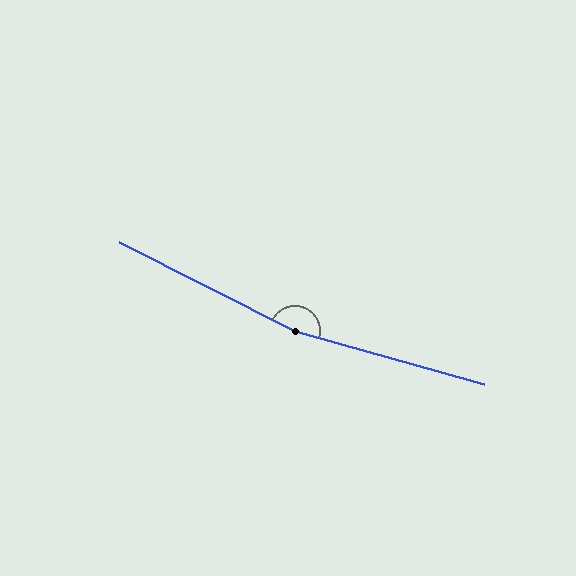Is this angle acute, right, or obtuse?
It is obtuse.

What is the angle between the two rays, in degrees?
Approximately 169 degrees.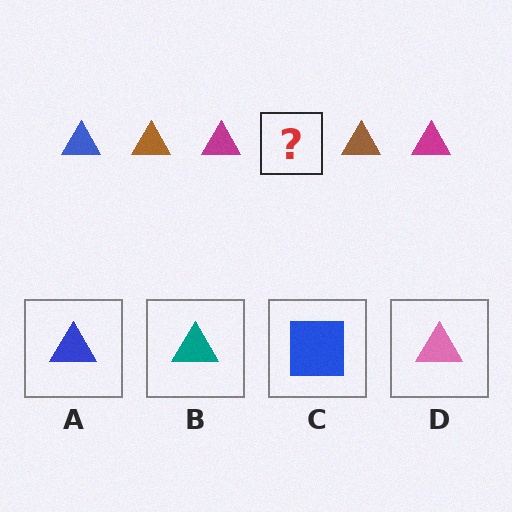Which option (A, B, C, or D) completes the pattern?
A.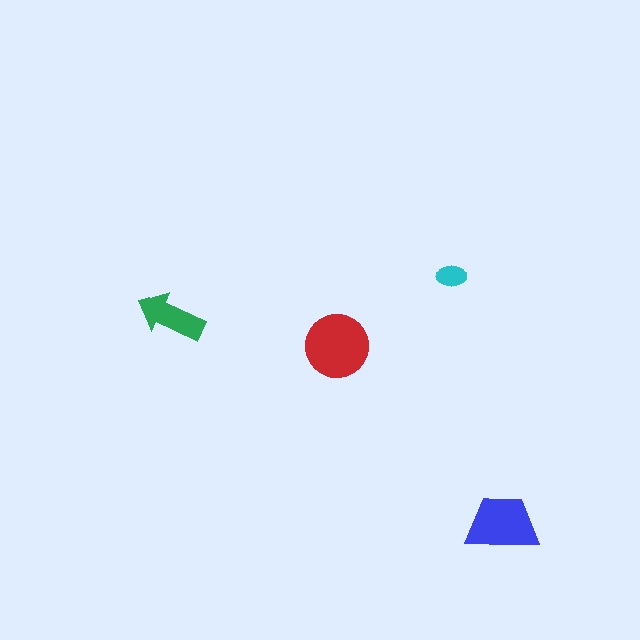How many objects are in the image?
There are 4 objects in the image.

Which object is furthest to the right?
The blue trapezoid is rightmost.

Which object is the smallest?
The cyan ellipse.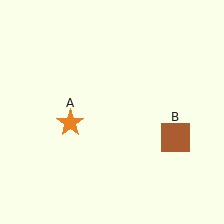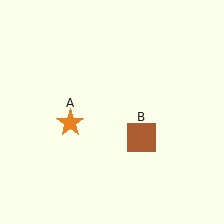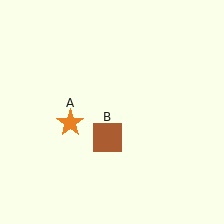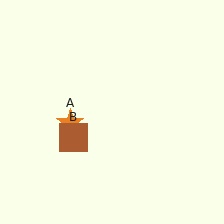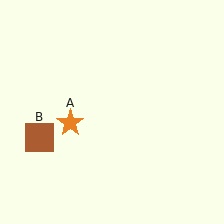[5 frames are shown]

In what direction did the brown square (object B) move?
The brown square (object B) moved left.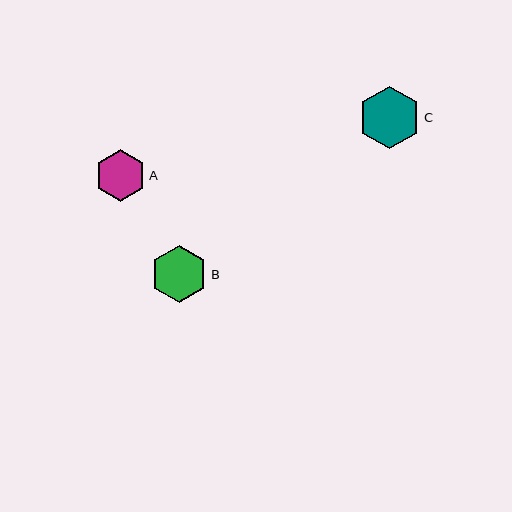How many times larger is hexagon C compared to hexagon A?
Hexagon C is approximately 1.2 times the size of hexagon A.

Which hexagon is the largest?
Hexagon C is the largest with a size of approximately 63 pixels.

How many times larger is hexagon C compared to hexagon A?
Hexagon C is approximately 1.2 times the size of hexagon A.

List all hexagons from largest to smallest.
From largest to smallest: C, B, A.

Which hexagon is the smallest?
Hexagon A is the smallest with a size of approximately 52 pixels.